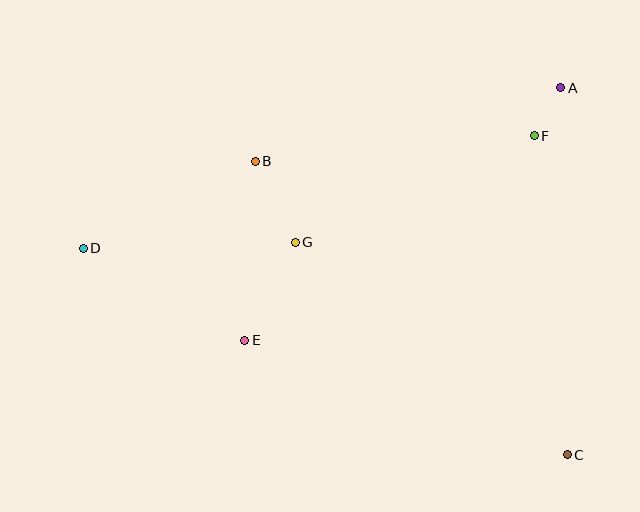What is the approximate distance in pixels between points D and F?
The distance between D and F is approximately 465 pixels.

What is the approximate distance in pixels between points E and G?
The distance between E and G is approximately 110 pixels.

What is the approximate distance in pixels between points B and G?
The distance between B and G is approximately 90 pixels.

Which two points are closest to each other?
Points A and F are closest to each other.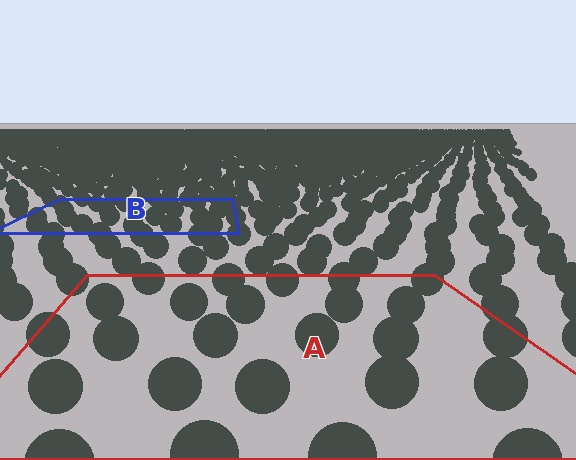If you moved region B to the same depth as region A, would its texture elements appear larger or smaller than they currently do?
They would appear larger. At a closer depth, the same texture elements are projected at a bigger on-screen size.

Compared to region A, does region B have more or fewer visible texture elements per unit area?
Region B has more texture elements per unit area — they are packed more densely because it is farther away.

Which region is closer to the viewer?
Region A is closer. The texture elements there are larger and more spread out.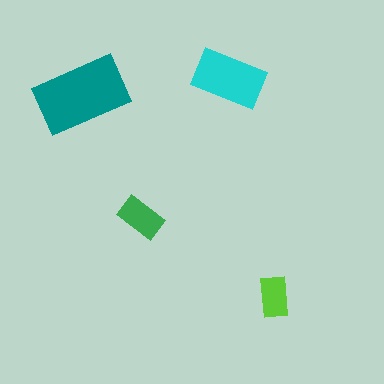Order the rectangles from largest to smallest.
the teal one, the cyan one, the green one, the lime one.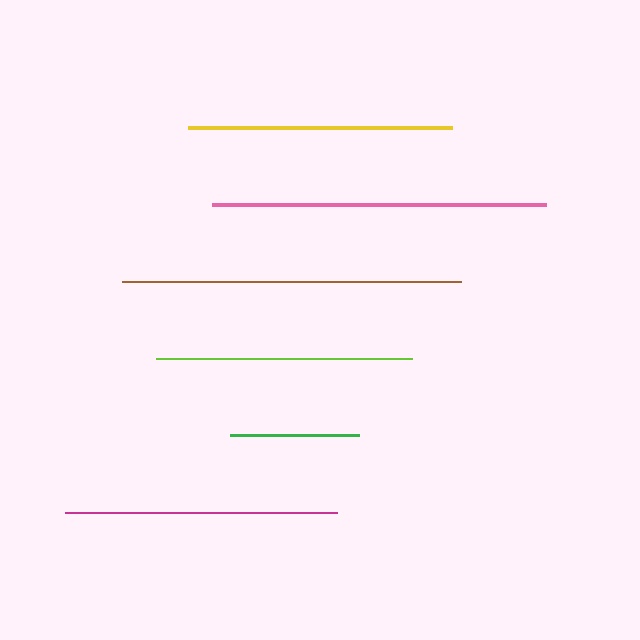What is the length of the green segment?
The green segment is approximately 129 pixels long.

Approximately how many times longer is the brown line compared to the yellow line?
The brown line is approximately 1.3 times the length of the yellow line.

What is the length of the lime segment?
The lime segment is approximately 256 pixels long.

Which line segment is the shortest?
The green line is the shortest at approximately 129 pixels.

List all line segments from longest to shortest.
From longest to shortest: brown, pink, magenta, yellow, lime, green.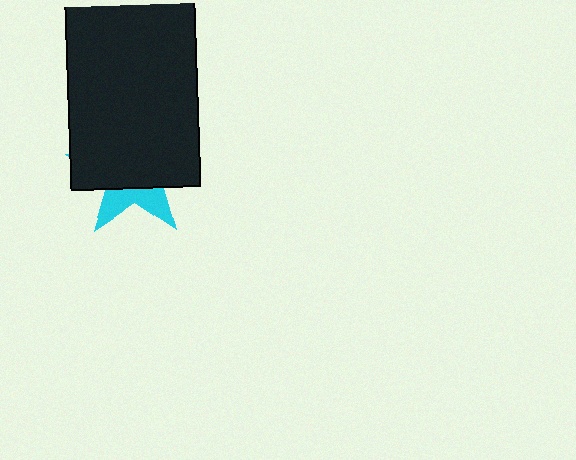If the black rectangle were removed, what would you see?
You would see the complete cyan star.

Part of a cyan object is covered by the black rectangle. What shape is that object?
It is a star.